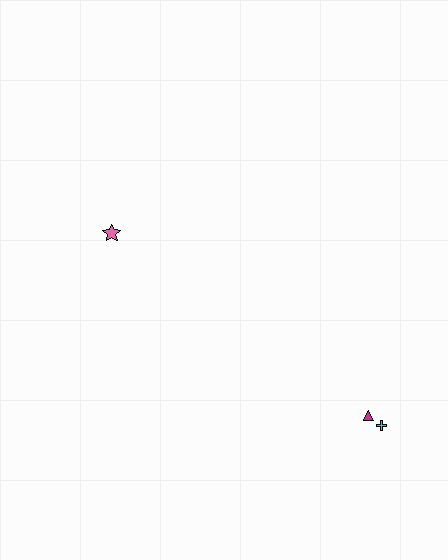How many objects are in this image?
There are 3 objects.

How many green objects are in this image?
There are no green objects.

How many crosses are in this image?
There is 1 cross.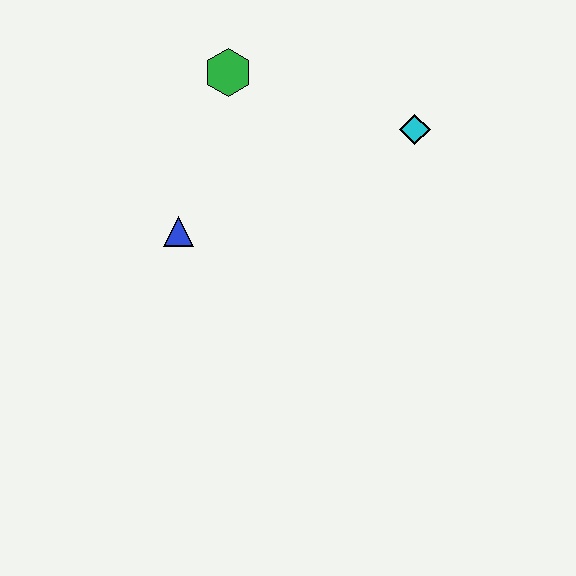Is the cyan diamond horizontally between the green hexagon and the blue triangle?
No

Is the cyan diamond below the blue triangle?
No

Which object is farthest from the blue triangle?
The cyan diamond is farthest from the blue triangle.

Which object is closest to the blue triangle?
The green hexagon is closest to the blue triangle.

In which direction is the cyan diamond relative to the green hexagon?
The cyan diamond is to the right of the green hexagon.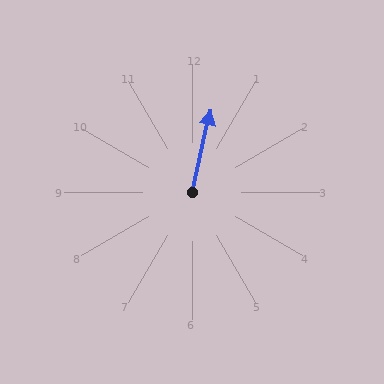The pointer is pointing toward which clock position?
Roughly 12 o'clock.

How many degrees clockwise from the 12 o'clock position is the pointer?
Approximately 13 degrees.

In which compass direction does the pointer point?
North.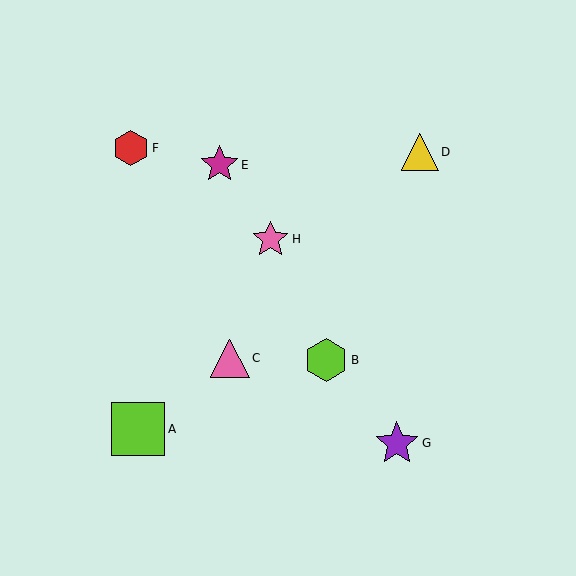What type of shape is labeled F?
Shape F is a red hexagon.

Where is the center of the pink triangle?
The center of the pink triangle is at (230, 358).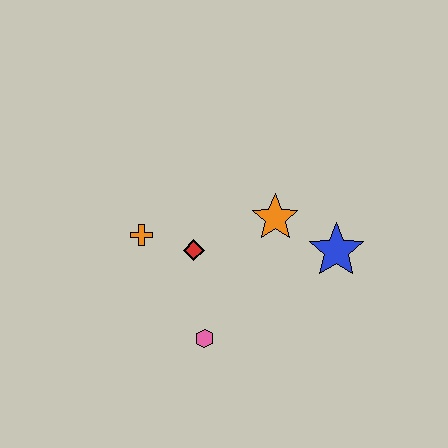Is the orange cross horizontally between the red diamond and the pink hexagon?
No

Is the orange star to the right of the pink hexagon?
Yes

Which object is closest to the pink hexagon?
The red diamond is closest to the pink hexagon.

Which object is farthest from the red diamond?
The blue star is farthest from the red diamond.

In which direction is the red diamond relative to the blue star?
The red diamond is to the left of the blue star.